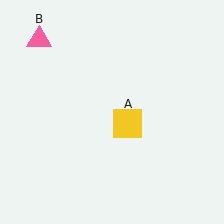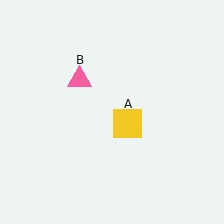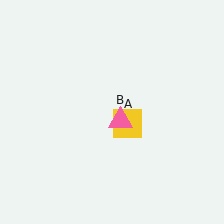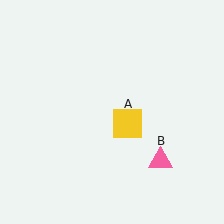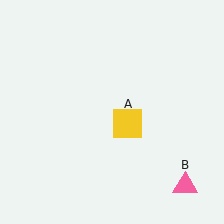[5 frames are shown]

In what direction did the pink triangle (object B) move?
The pink triangle (object B) moved down and to the right.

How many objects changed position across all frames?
1 object changed position: pink triangle (object B).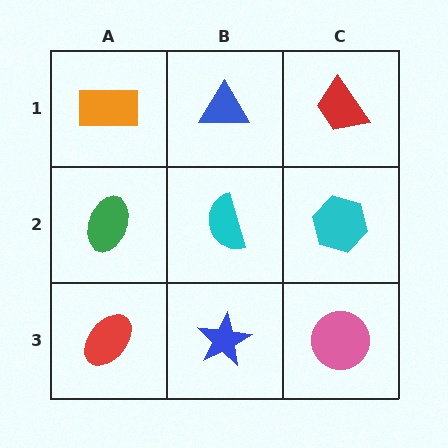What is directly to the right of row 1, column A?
A blue triangle.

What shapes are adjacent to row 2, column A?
An orange rectangle (row 1, column A), a red ellipse (row 3, column A), a cyan semicircle (row 2, column B).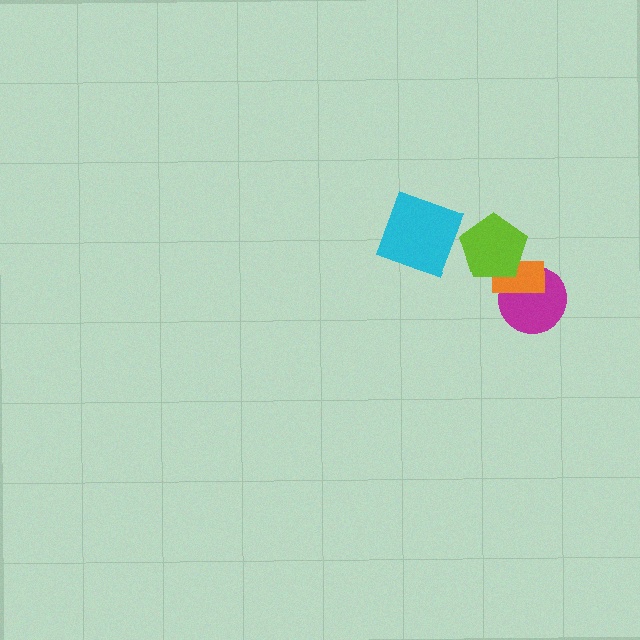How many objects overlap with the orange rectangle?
2 objects overlap with the orange rectangle.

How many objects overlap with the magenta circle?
1 object overlaps with the magenta circle.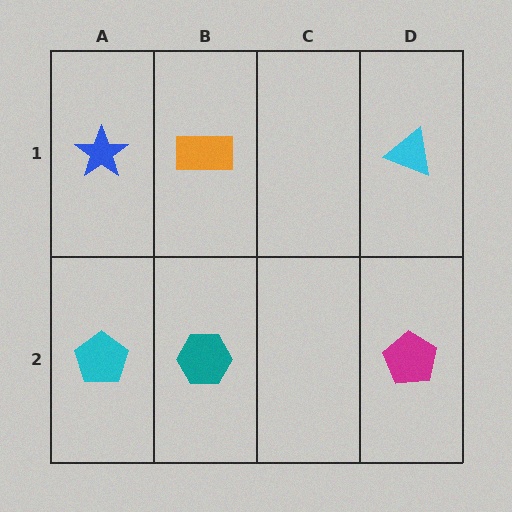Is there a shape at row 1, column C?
No, that cell is empty.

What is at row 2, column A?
A cyan pentagon.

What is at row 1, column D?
A cyan triangle.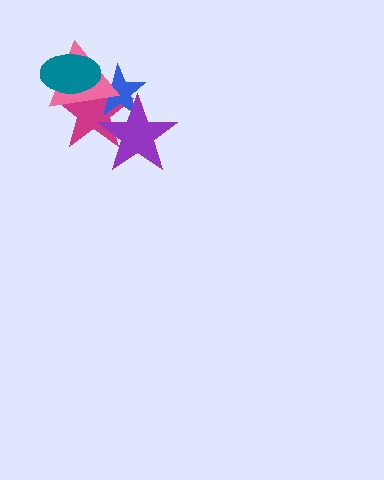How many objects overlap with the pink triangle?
3 objects overlap with the pink triangle.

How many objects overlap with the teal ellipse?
3 objects overlap with the teal ellipse.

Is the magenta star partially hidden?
Yes, it is partially covered by another shape.